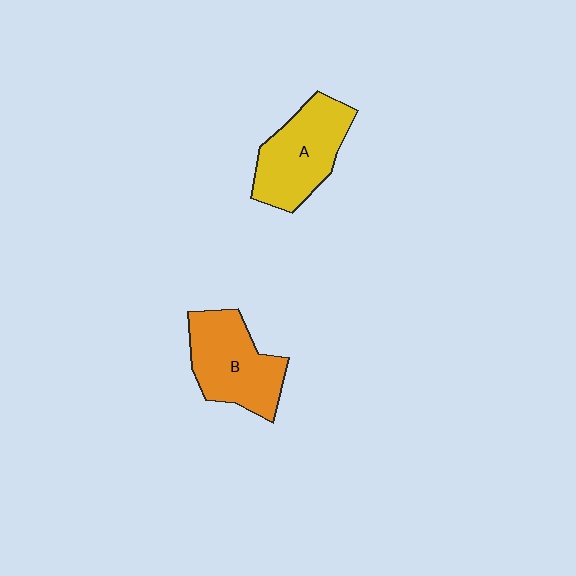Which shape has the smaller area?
Shape B (orange).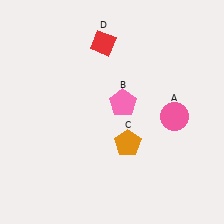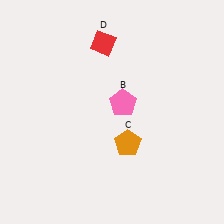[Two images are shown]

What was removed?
The pink circle (A) was removed in Image 2.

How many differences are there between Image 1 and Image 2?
There is 1 difference between the two images.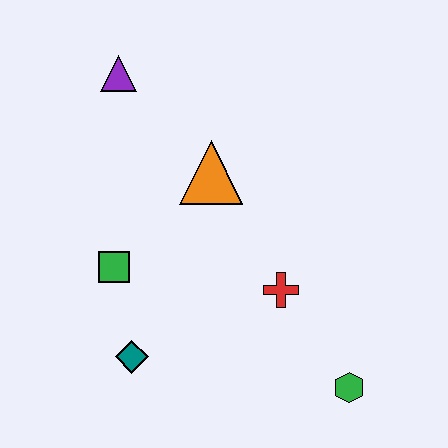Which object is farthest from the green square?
The green hexagon is farthest from the green square.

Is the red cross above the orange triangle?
No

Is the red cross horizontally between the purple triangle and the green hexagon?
Yes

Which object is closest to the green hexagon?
The red cross is closest to the green hexagon.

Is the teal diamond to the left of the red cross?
Yes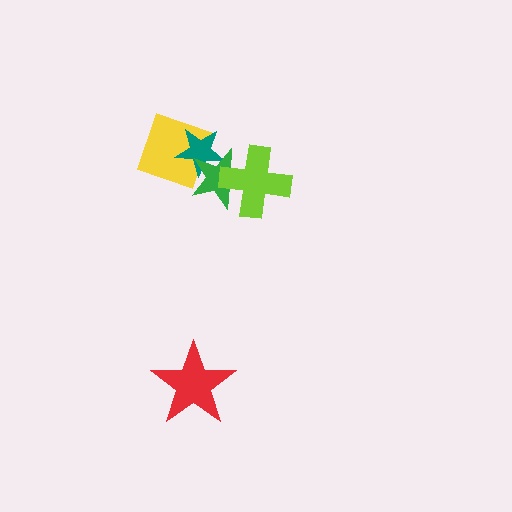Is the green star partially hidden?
Yes, it is partially covered by another shape.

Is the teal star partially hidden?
Yes, it is partially covered by another shape.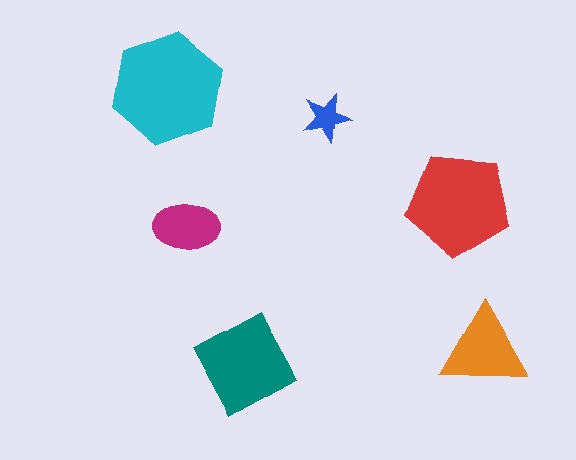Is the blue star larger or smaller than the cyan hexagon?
Smaller.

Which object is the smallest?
The blue star.